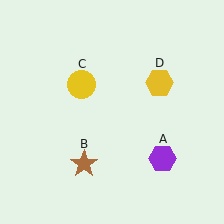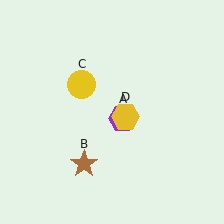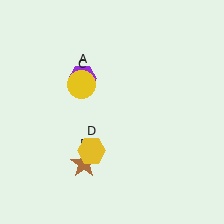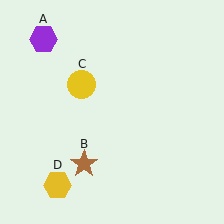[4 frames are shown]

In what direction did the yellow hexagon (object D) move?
The yellow hexagon (object D) moved down and to the left.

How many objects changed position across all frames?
2 objects changed position: purple hexagon (object A), yellow hexagon (object D).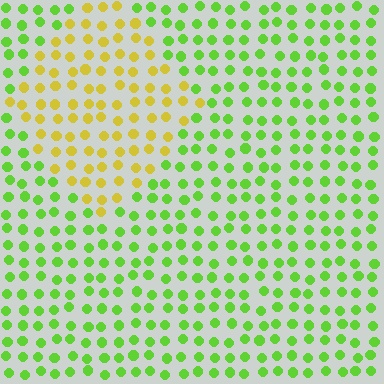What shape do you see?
I see a diamond.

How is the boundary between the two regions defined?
The boundary is defined purely by a slight shift in hue (about 49 degrees). Spacing, size, and orientation are identical on both sides.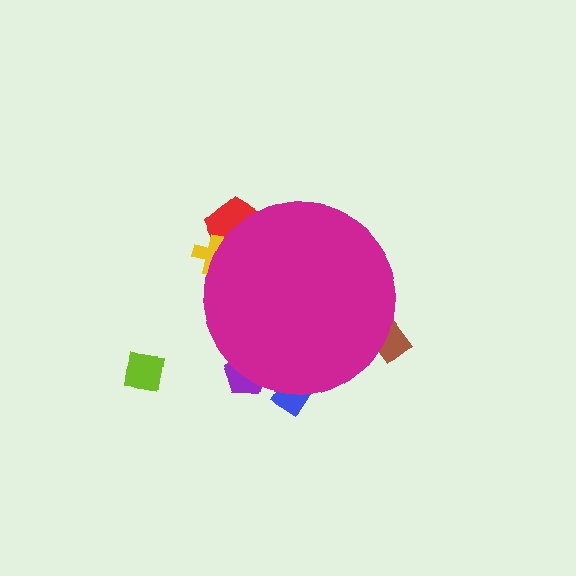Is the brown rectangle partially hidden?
Yes, the brown rectangle is partially hidden behind the magenta circle.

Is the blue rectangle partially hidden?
Yes, the blue rectangle is partially hidden behind the magenta circle.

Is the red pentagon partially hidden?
Yes, the red pentagon is partially hidden behind the magenta circle.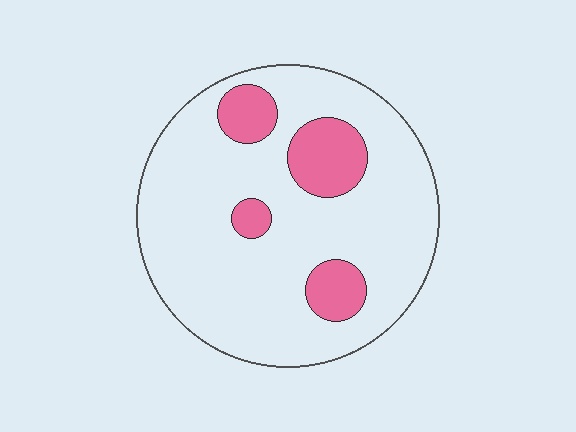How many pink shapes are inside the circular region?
4.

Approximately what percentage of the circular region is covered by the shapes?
Approximately 15%.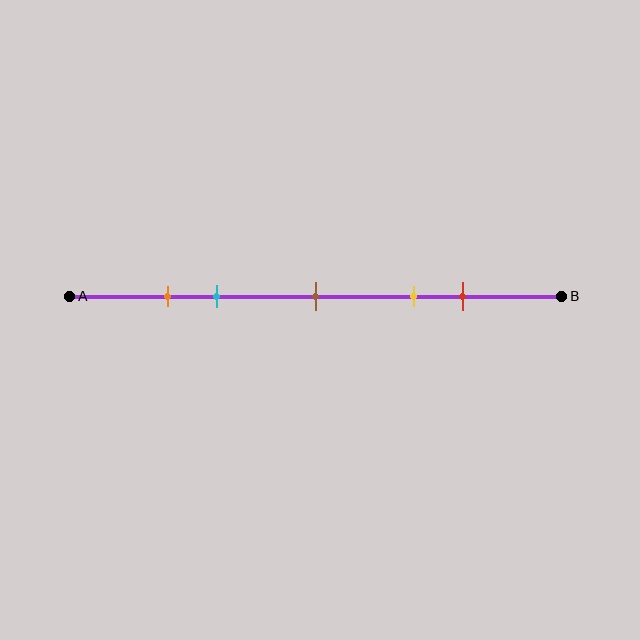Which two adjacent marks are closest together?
The orange and cyan marks are the closest adjacent pair.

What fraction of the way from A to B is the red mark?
The red mark is approximately 80% (0.8) of the way from A to B.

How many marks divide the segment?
There are 5 marks dividing the segment.